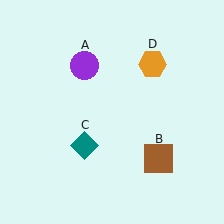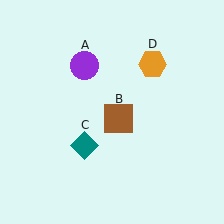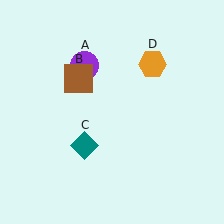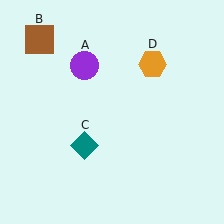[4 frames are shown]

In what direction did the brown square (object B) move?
The brown square (object B) moved up and to the left.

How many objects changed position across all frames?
1 object changed position: brown square (object B).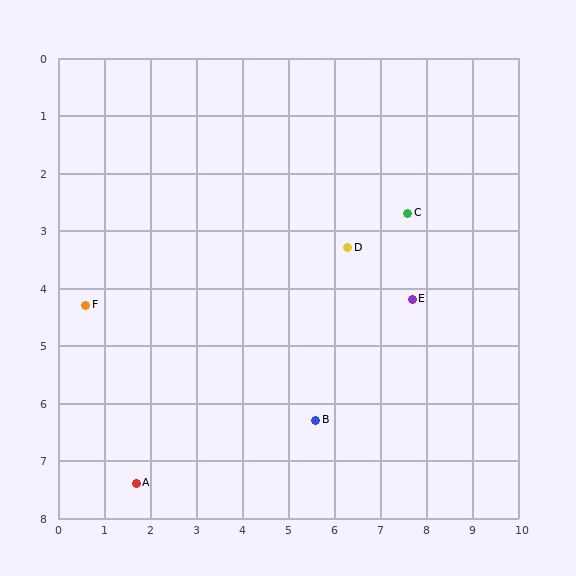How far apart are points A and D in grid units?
Points A and D are about 6.2 grid units apart.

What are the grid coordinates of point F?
Point F is at approximately (0.6, 4.3).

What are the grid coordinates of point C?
Point C is at approximately (7.6, 2.7).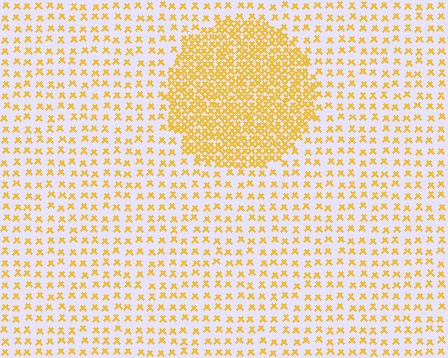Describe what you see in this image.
The image contains small yellow elements arranged at two different densities. A circle-shaped region is visible where the elements are more densely packed than the surrounding area.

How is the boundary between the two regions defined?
The boundary is defined by a change in element density (approximately 2.8x ratio). All elements are the same color, size, and shape.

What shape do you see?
I see a circle.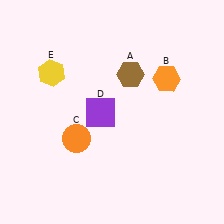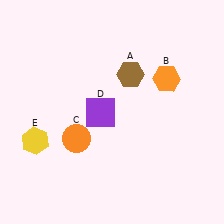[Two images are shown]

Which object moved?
The yellow hexagon (E) moved down.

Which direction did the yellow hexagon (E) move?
The yellow hexagon (E) moved down.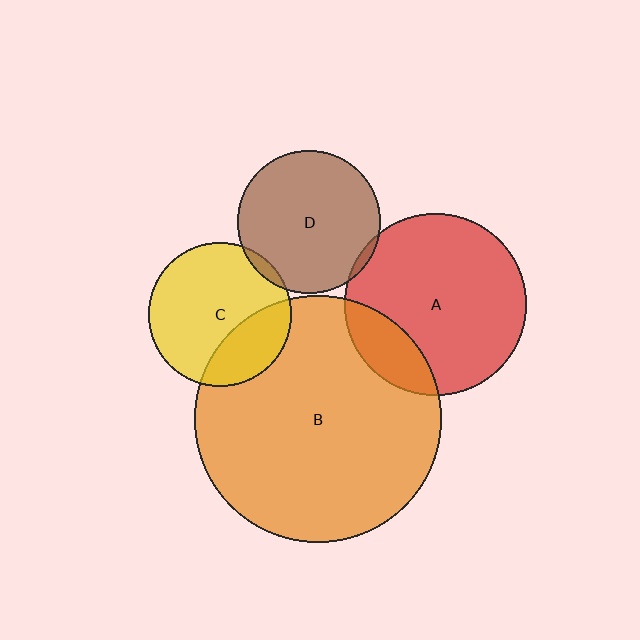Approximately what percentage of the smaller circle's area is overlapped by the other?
Approximately 5%.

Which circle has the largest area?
Circle B (orange).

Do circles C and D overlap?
Yes.